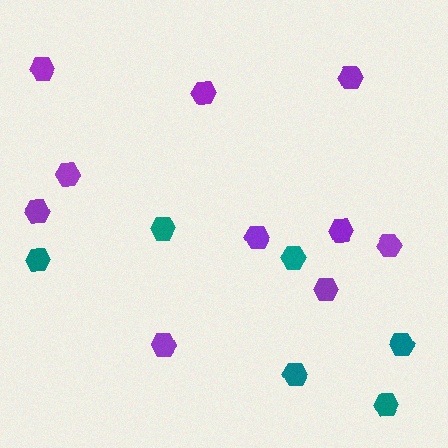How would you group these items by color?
There are 2 groups: one group of teal hexagons (6) and one group of purple hexagons (10).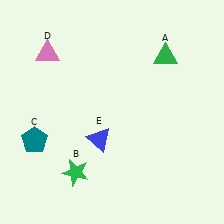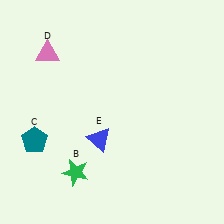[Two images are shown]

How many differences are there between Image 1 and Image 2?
There is 1 difference between the two images.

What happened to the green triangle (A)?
The green triangle (A) was removed in Image 2. It was in the top-right area of Image 1.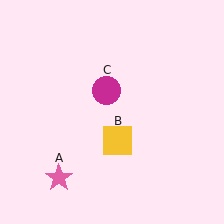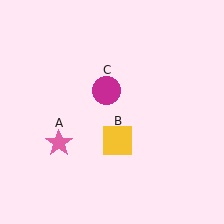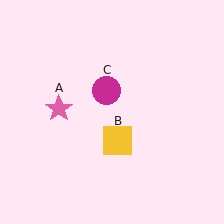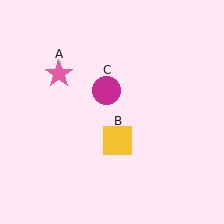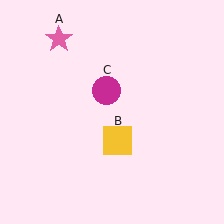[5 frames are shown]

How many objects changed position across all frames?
1 object changed position: pink star (object A).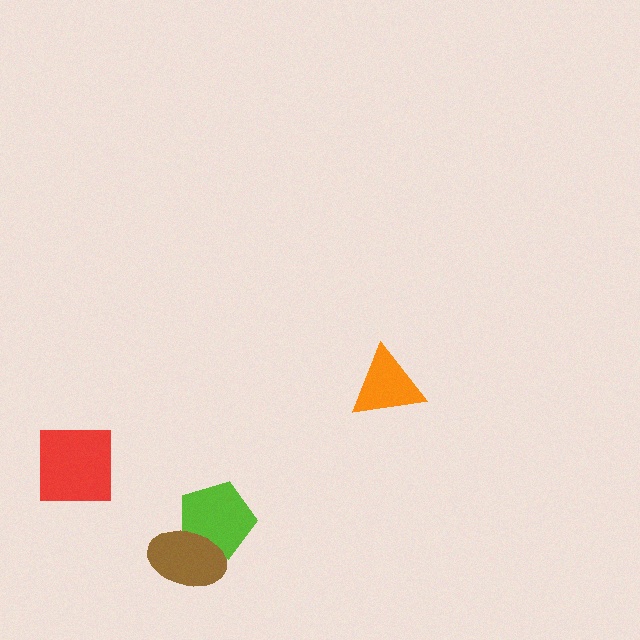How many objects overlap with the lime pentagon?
1 object overlaps with the lime pentagon.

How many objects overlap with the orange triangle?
0 objects overlap with the orange triangle.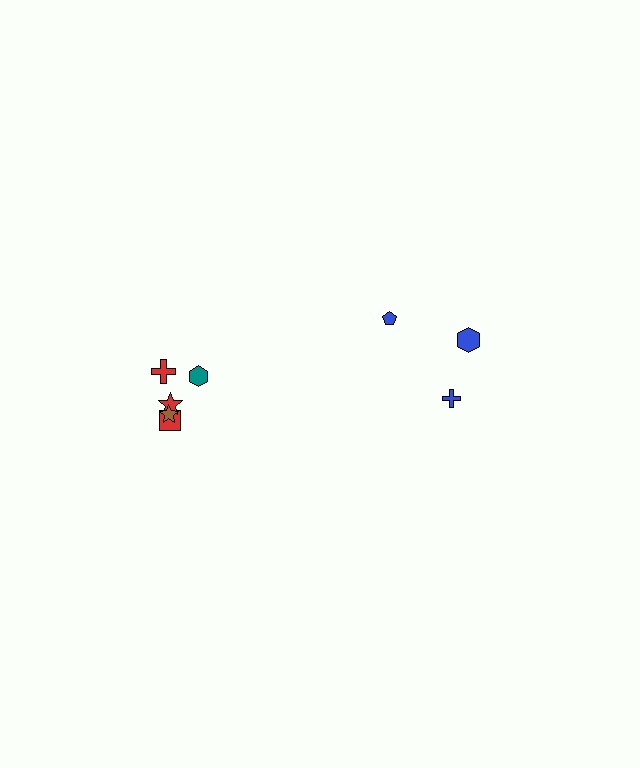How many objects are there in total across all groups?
There are 8 objects.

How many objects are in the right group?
There are 3 objects.